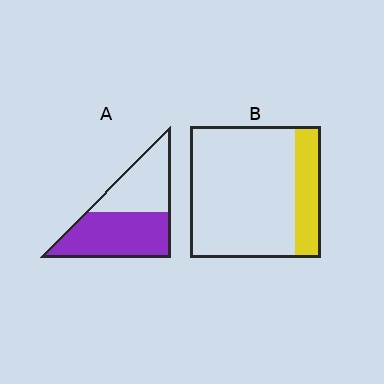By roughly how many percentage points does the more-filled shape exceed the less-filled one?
By roughly 35 percentage points (A over B).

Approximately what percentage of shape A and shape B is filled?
A is approximately 55% and B is approximately 20%.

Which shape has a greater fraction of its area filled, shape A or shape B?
Shape A.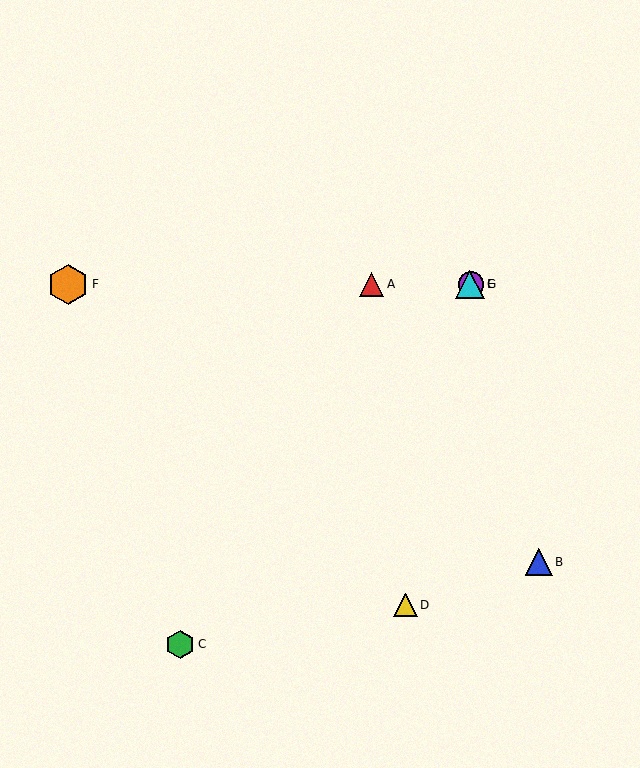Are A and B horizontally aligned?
No, A is at y≈284 and B is at y≈562.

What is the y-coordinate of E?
Object E is at y≈284.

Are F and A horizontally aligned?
Yes, both are at y≈284.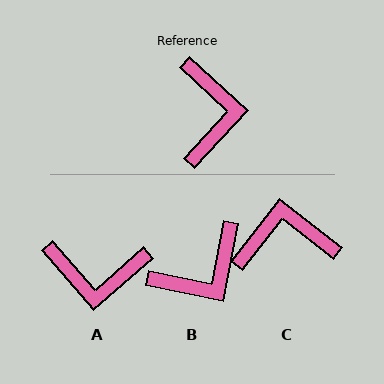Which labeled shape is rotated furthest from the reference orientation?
A, about 96 degrees away.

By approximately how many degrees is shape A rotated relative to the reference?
Approximately 96 degrees clockwise.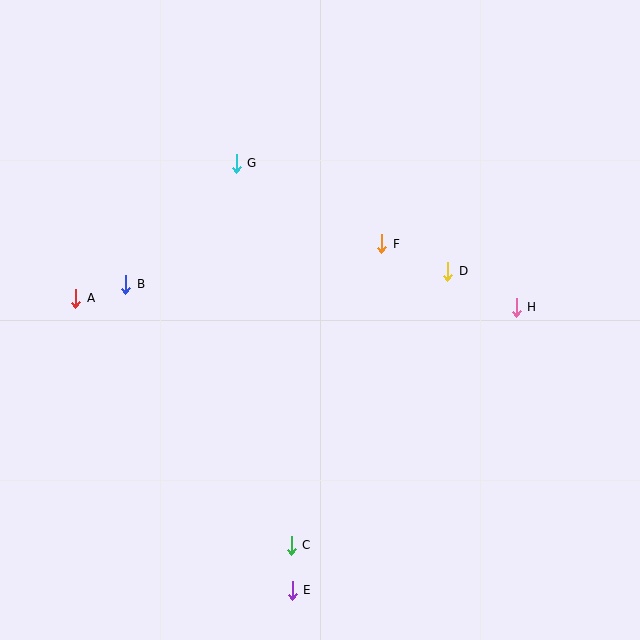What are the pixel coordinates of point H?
Point H is at (516, 307).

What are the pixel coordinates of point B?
Point B is at (126, 284).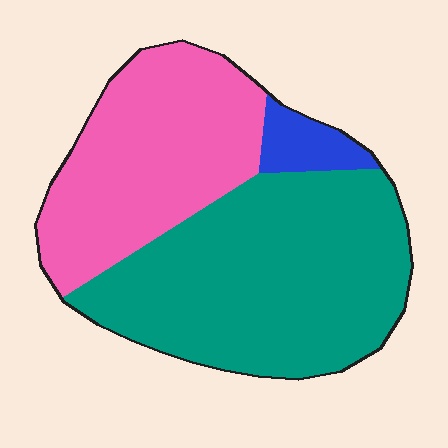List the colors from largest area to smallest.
From largest to smallest: teal, pink, blue.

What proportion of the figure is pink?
Pink covers around 40% of the figure.